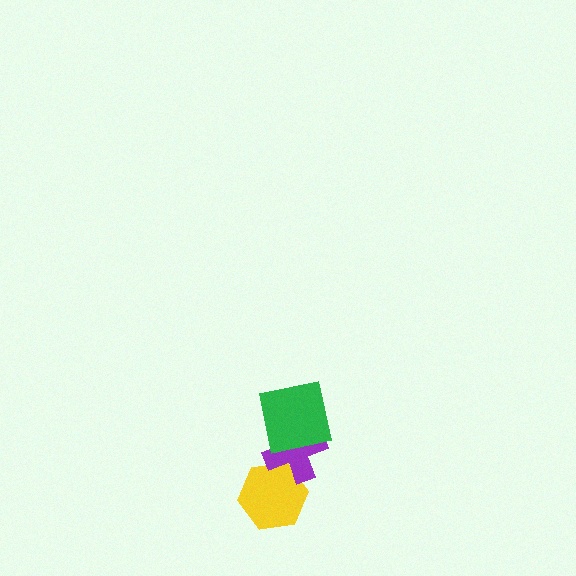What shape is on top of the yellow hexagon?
The purple cross is on top of the yellow hexagon.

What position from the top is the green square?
The green square is 1st from the top.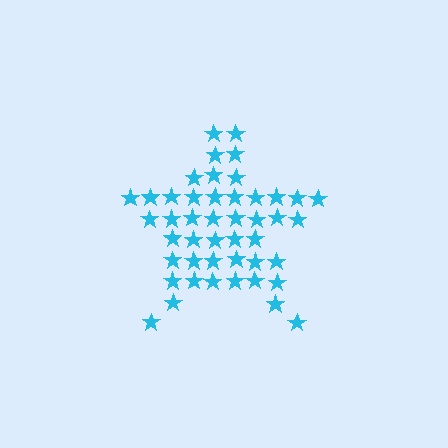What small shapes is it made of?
It is made of small stars.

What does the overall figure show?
The overall figure shows a star.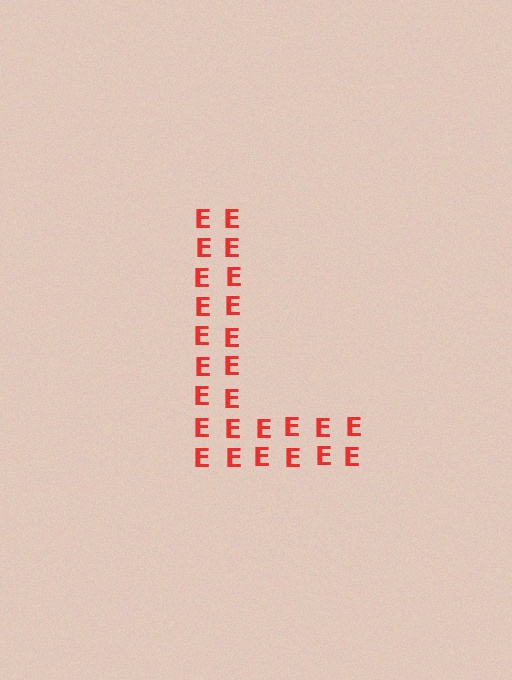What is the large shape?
The large shape is the letter L.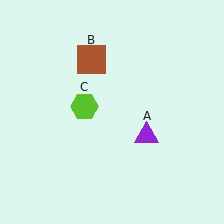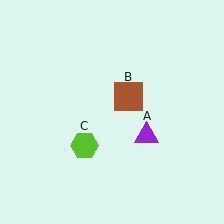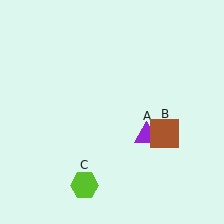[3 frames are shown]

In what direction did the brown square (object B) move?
The brown square (object B) moved down and to the right.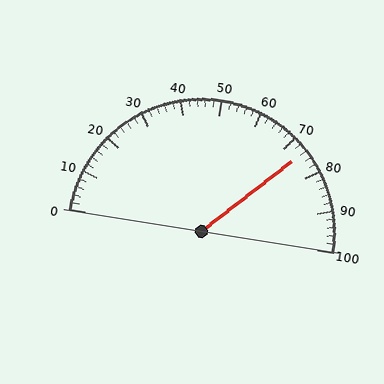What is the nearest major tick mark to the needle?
The nearest major tick mark is 70.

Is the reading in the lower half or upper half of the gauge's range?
The reading is in the upper half of the range (0 to 100).